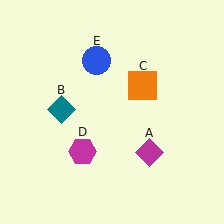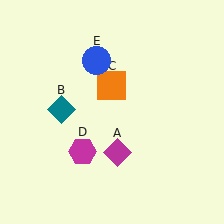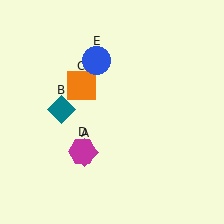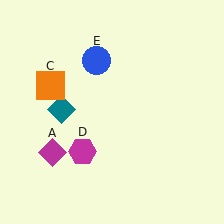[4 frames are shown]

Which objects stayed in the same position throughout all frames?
Teal diamond (object B) and magenta hexagon (object D) and blue circle (object E) remained stationary.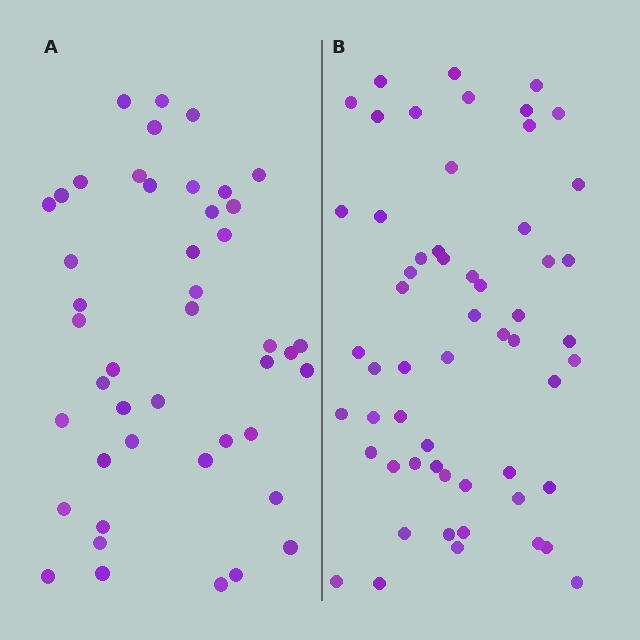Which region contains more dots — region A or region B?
Region B (the right region) has more dots.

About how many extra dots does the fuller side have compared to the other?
Region B has roughly 12 or so more dots than region A.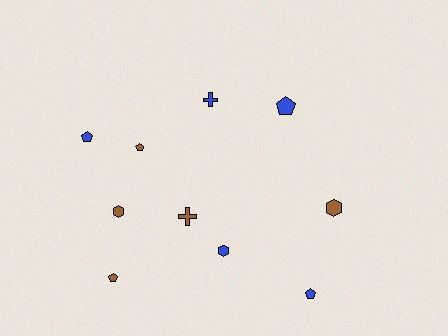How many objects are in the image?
There are 10 objects.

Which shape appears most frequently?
Pentagon, with 5 objects.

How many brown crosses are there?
There is 1 brown cross.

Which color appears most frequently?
Brown, with 5 objects.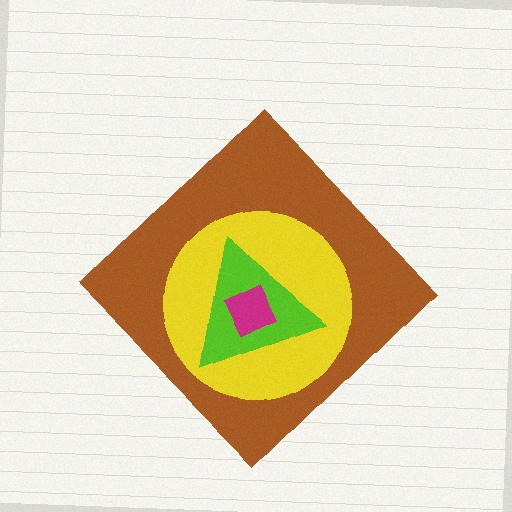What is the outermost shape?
The brown diamond.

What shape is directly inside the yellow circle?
The lime triangle.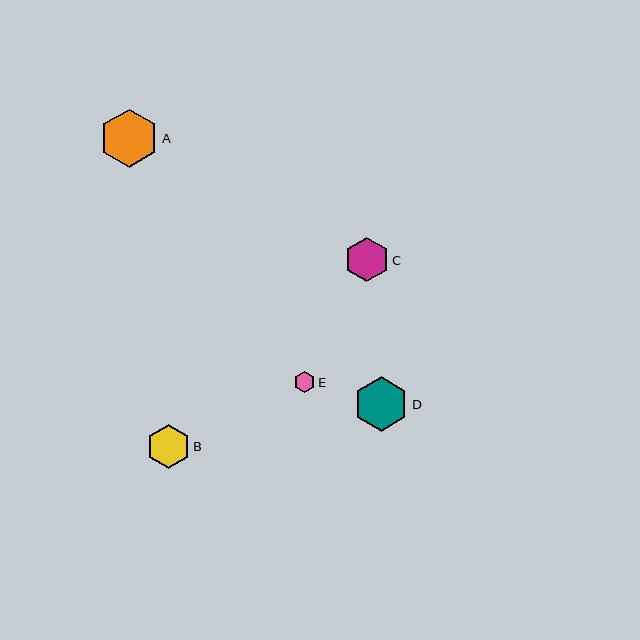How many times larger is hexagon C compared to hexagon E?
Hexagon C is approximately 2.2 times the size of hexagon E.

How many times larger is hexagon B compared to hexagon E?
Hexagon B is approximately 2.1 times the size of hexagon E.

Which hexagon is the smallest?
Hexagon E is the smallest with a size of approximately 21 pixels.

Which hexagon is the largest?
Hexagon A is the largest with a size of approximately 58 pixels.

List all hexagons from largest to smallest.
From largest to smallest: A, D, C, B, E.